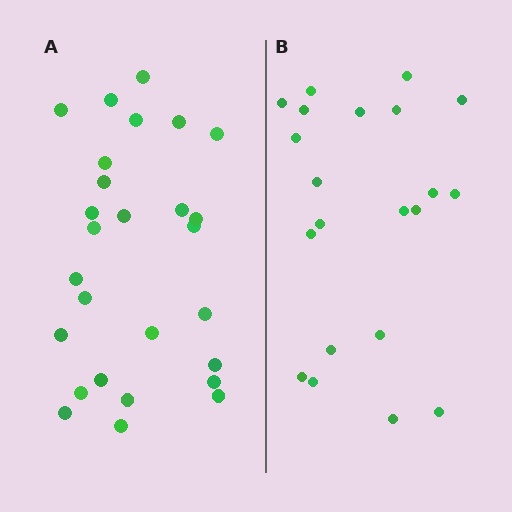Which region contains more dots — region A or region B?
Region A (the left region) has more dots.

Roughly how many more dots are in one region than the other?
Region A has about 6 more dots than region B.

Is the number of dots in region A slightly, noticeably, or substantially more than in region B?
Region A has noticeably more, but not dramatically so. The ratio is roughly 1.3 to 1.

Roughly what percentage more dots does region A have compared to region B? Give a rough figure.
About 30% more.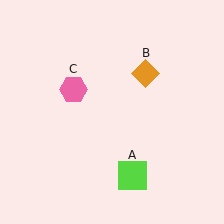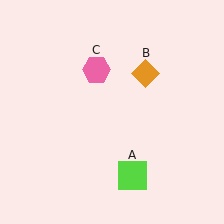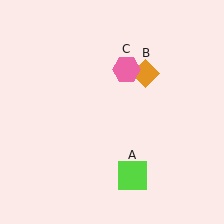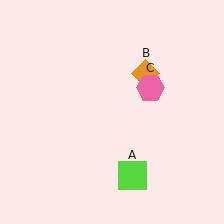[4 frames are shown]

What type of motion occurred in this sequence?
The pink hexagon (object C) rotated clockwise around the center of the scene.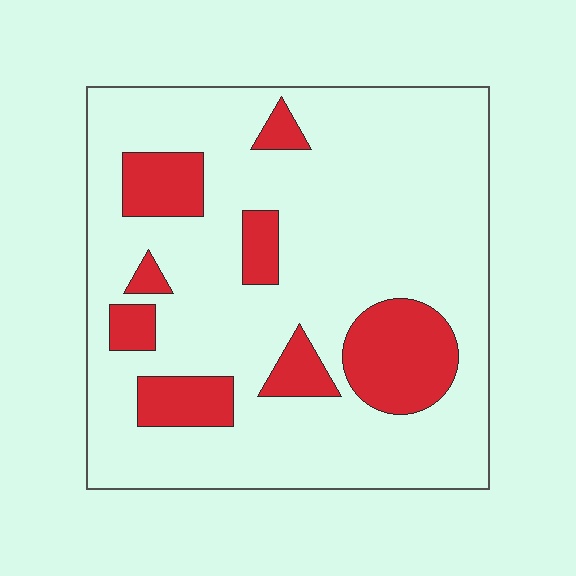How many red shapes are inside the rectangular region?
8.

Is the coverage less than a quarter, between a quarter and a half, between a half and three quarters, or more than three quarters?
Less than a quarter.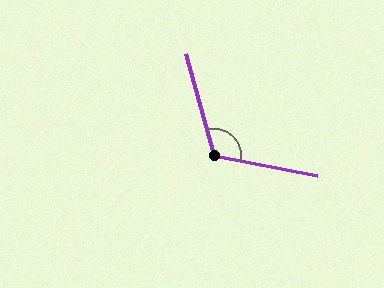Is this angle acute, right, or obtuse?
It is obtuse.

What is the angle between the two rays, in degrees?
Approximately 117 degrees.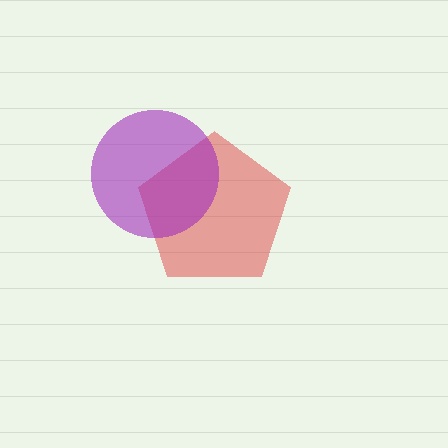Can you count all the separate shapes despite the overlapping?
Yes, there are 2 separate shapes.